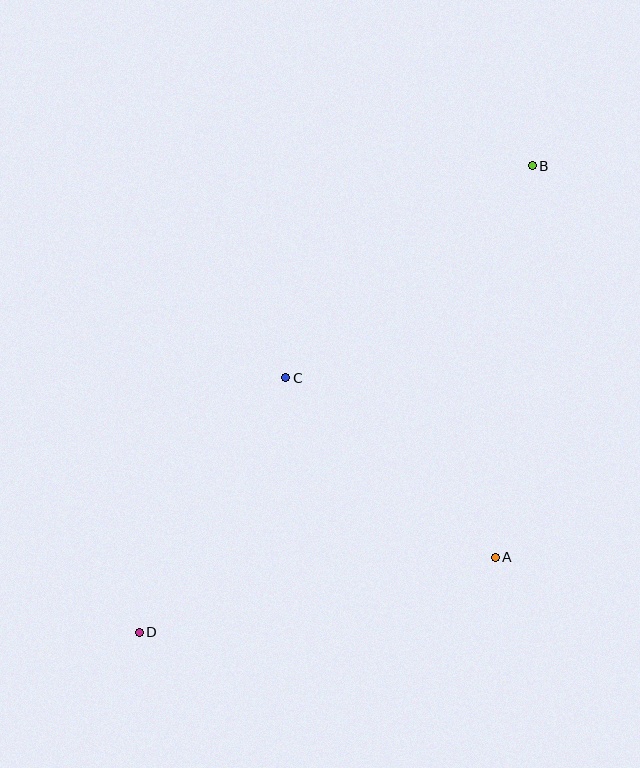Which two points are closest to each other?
Points A and C are closest to each other.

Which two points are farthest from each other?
Points B and D are farthest from each other.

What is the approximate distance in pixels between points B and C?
The distance between B and C is approximately 325 pixels.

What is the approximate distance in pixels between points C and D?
The distance between C and D is approximately 294 pixels.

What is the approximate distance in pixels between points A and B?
The distance between A and B is approximately 394 pixels.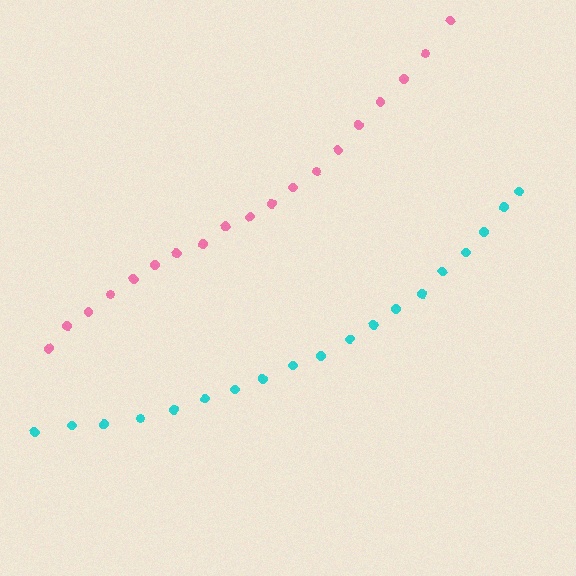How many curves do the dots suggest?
There are 2 distinct paths.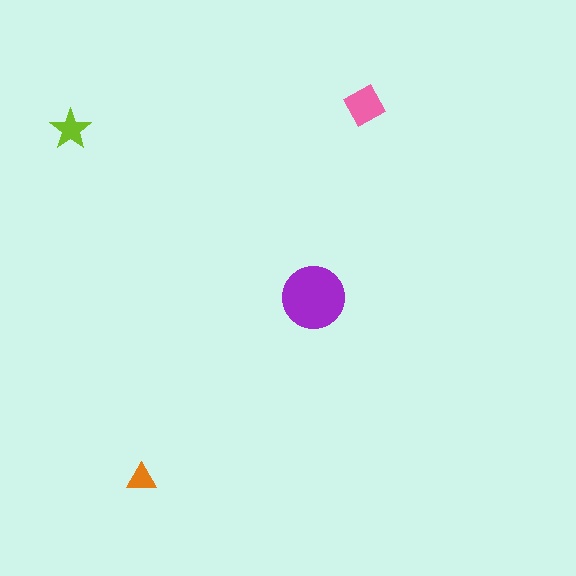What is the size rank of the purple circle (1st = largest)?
1st.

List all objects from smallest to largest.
The orange triangle, the lime star, the pink diamond, the purple circle.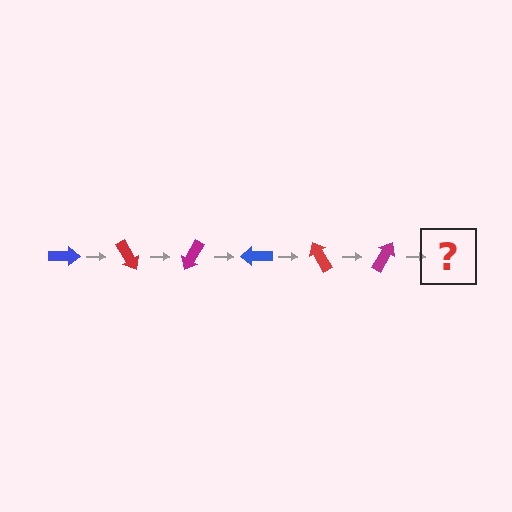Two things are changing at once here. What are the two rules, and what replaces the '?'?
The two rules are that it rotates 60 degrees each step and the color cycles through blue, red, and magenta. The '?' should be a blue arrow, rotated 360 degrees from the start.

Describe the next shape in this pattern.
It should be a blue arrow, rotated 360 degrees from the start.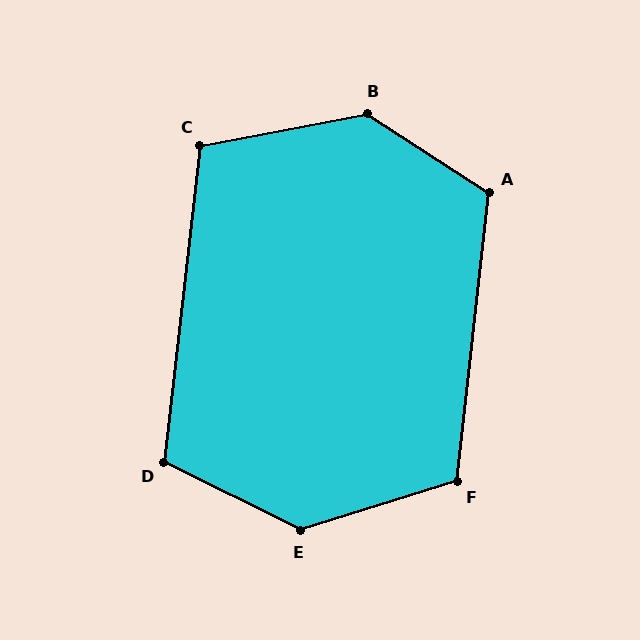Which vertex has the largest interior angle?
B, at approximately 136 degrees.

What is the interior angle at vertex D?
Approximately 110 degrees (obtuse).